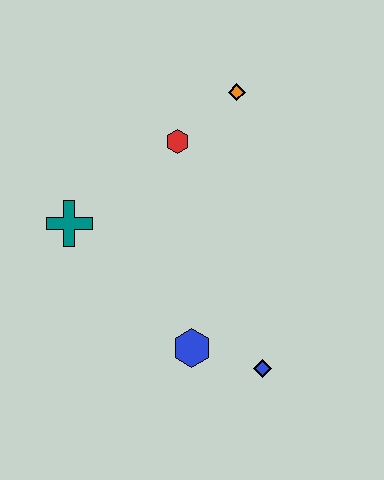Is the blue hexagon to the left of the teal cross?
No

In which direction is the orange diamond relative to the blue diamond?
The orange diamond is above the blue diamond.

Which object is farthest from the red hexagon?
The blue diamond is farthest from the red hexagon.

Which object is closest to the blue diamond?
The blue hexagon is closest to the blue diamond.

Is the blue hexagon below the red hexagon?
Yes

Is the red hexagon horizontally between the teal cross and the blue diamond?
Yes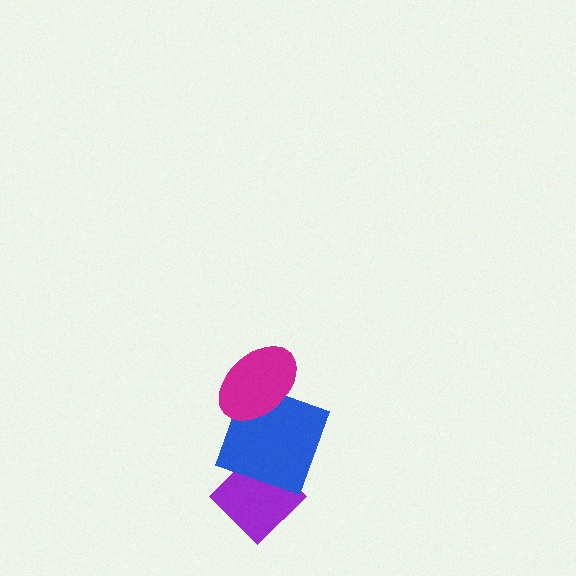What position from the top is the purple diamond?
The purple diamond is 3rd from the top.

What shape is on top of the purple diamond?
The blue square is on top of the purple diamond.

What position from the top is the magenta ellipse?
The magenta ellipse is 1st from the top.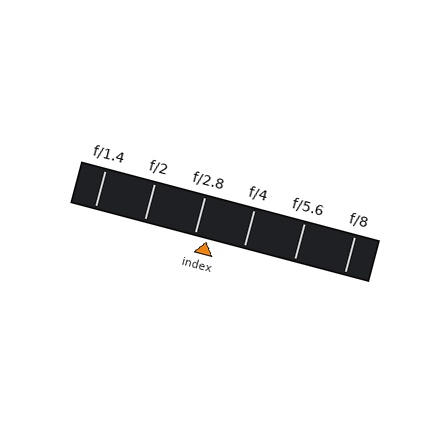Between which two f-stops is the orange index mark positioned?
The index mark is between f/2.8 and f/4.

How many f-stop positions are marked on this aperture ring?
There are 6 f-stop positions marked.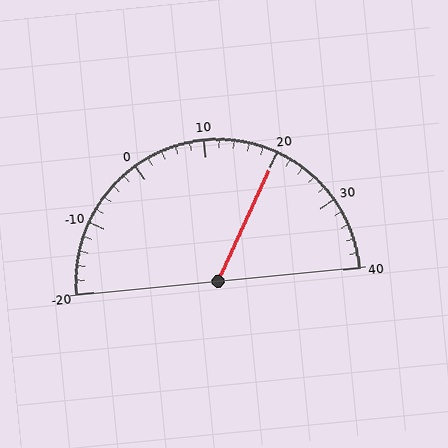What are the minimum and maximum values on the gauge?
The gauge ranges from -20 to 40.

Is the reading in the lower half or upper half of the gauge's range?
The reading is in the upper half of the range (-20 to 40).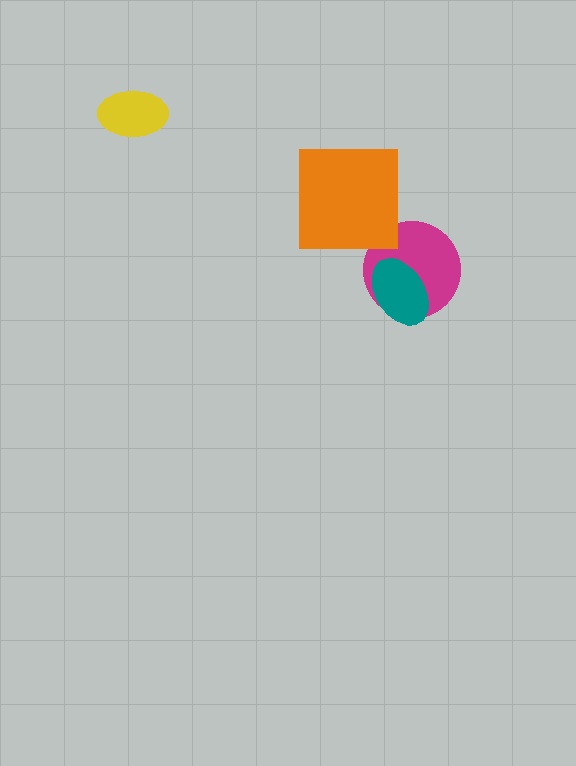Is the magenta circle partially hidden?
Yes, it is partially covered by another shape.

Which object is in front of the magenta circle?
The teal ellipse is in front of the magenta circle.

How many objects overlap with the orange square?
0 objects overlap with the orange square.